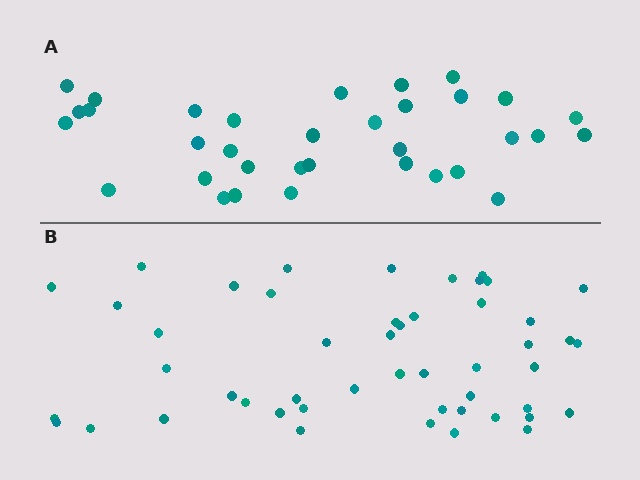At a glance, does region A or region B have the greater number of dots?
Region B (the bottom region) has more dots.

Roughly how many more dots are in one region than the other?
Region B has approximately 15 more dots than region A.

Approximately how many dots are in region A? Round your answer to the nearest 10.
About 30 dots. (The exact count is 34, which rounds to 30.)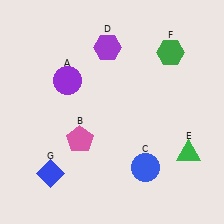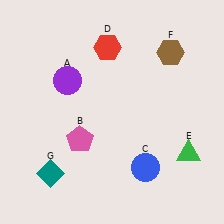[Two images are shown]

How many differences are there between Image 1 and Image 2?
There are 3 differences between the two images.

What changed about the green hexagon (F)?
In Image 1, F is green. In Image 2, it changed to brown.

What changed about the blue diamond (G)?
In Image 1, G is blue. In Image 2, it changed to teal.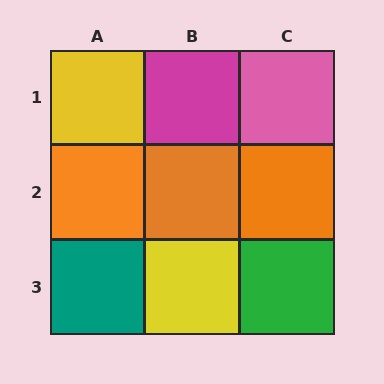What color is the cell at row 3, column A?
Teal.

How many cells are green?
1 cell is green.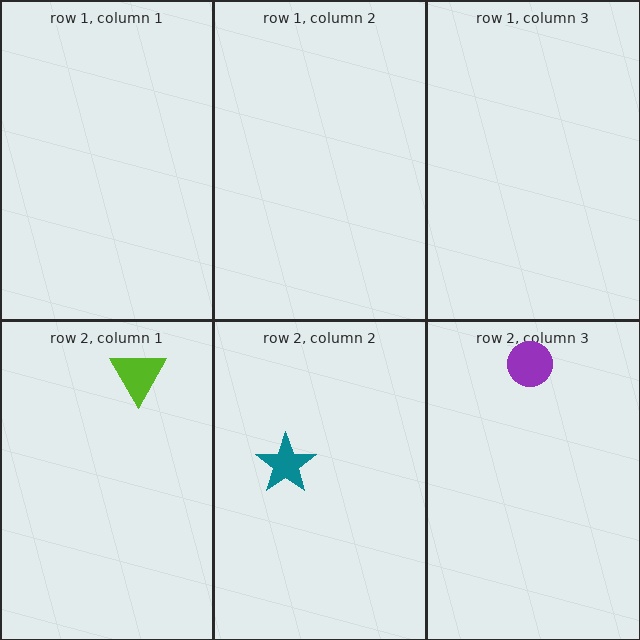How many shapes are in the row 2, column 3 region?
1.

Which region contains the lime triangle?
The row 2, column 1 region.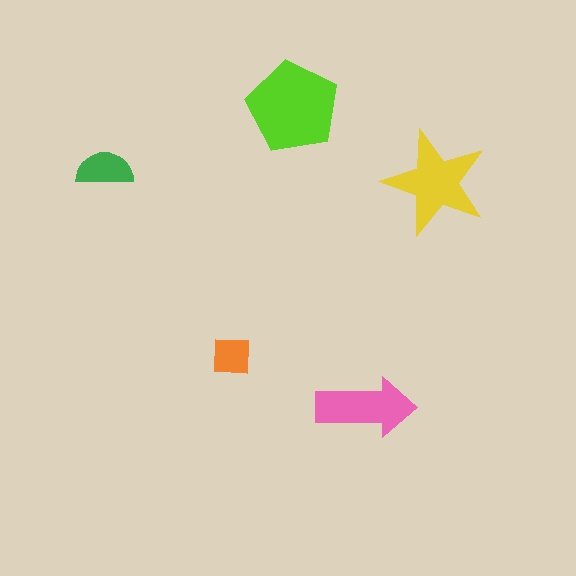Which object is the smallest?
The orange square.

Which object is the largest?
The lime pentagon.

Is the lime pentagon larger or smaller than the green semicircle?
Larger.